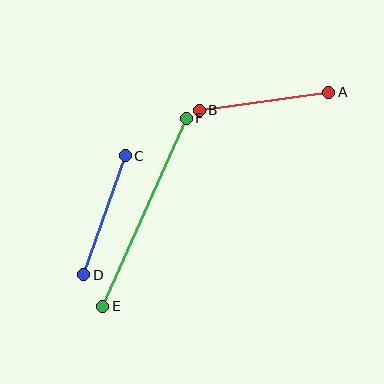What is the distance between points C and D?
The distance is approximately 126 pixels.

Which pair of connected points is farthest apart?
Points E and F are farthest apart.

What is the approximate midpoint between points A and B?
The midpoint is at approximately (264, 101) pixels.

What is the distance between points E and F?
The distance is approximately 206 pixels.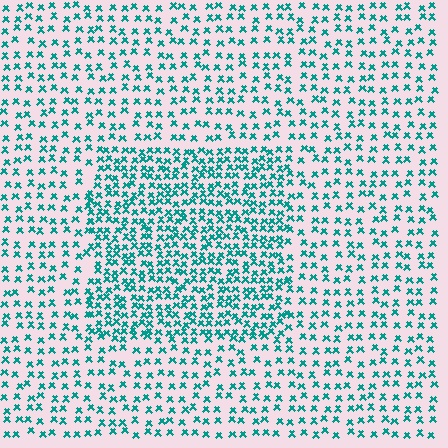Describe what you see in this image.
The image contains small teal elements arranged at two different densities. A rectangle-shaped region is visible where the elements are more densely packed than the surrounding area.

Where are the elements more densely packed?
The elements are more densely packed inside the rectangle boundary.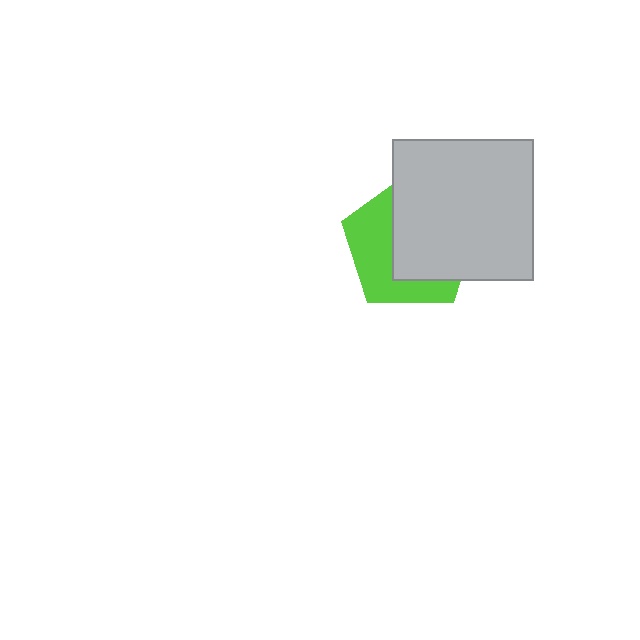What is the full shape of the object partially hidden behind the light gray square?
The partially hidden object is a lime pentagon.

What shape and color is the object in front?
The object in front is a light gray square.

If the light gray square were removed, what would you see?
You would see the complete lime pentagon.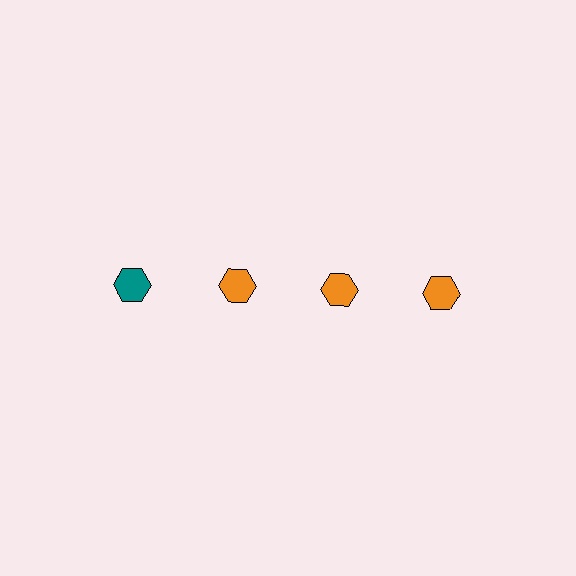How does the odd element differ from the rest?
It has a different color: teal instead of orange.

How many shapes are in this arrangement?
There are 4 shapes arranged in a grid pattern.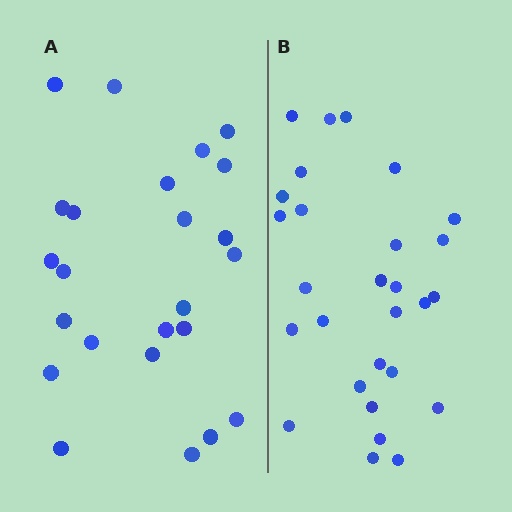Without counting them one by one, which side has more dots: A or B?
Region B (the right region) has more dots.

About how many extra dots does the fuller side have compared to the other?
Region B has about 4 more dots than region A.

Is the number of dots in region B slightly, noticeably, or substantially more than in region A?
Region B has only slightly more — the two regions are fairly close. The ratio is roughly 1.2 to 1.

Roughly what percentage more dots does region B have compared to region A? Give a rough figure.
About 15% more.